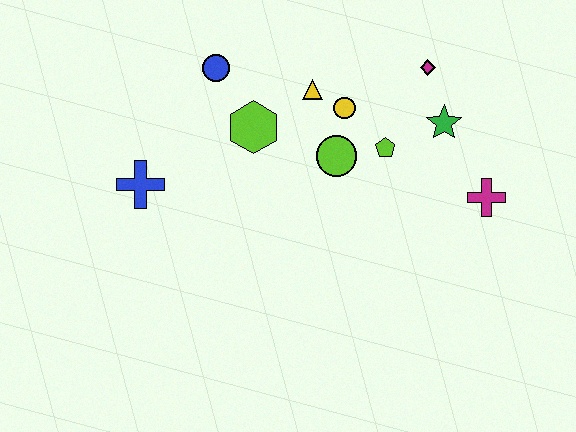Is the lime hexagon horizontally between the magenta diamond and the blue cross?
Yes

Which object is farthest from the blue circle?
The magenta cross is farthest from the blue circle.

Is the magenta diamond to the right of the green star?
No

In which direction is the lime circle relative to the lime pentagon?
The lime circle is to the left of the lime pentagon.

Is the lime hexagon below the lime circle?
No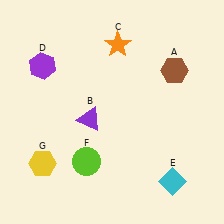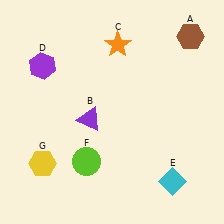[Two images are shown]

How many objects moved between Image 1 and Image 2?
1 object moved between the two images.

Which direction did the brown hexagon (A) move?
The brown hexagon (A) moved up.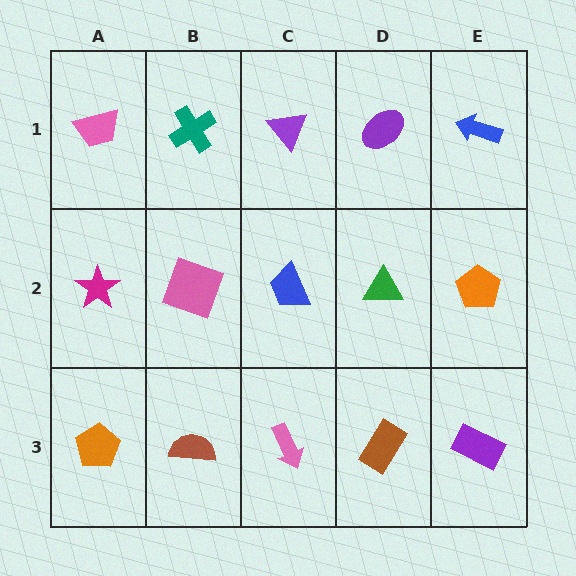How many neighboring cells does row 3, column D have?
3.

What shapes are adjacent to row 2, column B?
A teal cross (row 1, column B), a brown semicircle (row 3, column B), a magenta star (row 2, column A), a blue trapezoid (row 2, column C).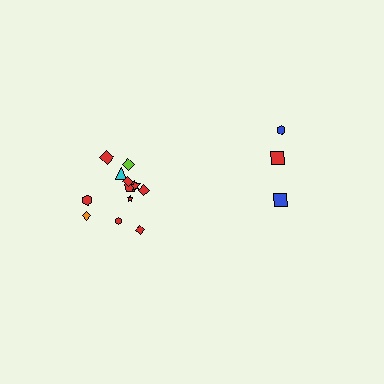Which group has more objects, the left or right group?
The left group.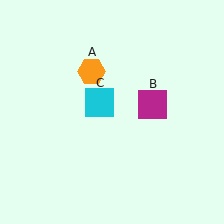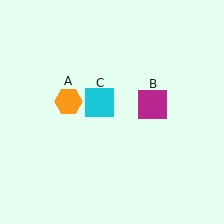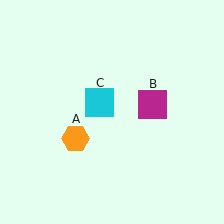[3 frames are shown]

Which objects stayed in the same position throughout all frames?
Magenta square (object B) and cyan square (object C) remained stationary.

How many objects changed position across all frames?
1 object changed position: orange hexagon (object A).